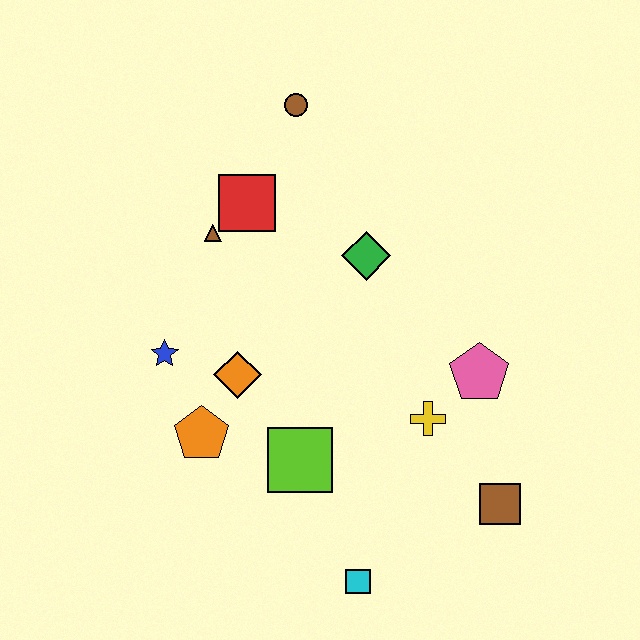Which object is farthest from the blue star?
The brown square is farthest from the blue star.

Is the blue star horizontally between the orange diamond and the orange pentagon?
No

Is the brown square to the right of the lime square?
Yes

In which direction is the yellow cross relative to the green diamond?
The yellow cross is below the green diamond.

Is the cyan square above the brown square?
No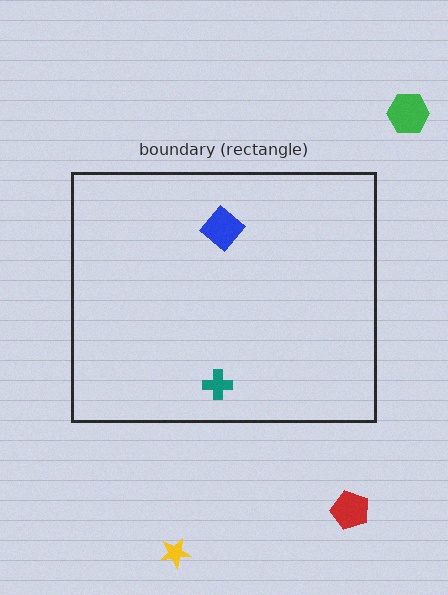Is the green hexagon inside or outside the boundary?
Outside.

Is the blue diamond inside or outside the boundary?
Inside.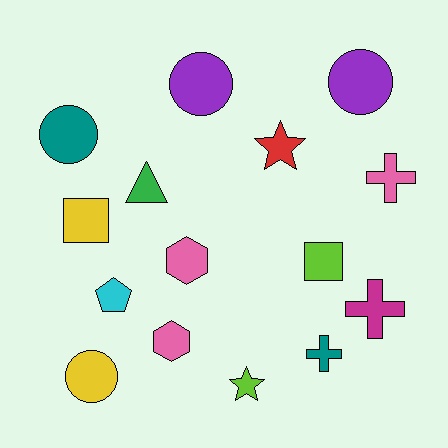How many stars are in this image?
There are 2 stars.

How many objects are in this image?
There are 15 objects.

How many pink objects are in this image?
There are 3 pink objects.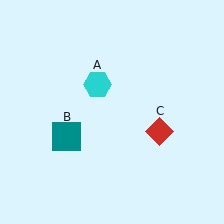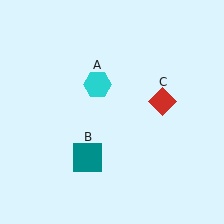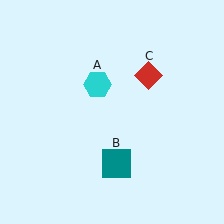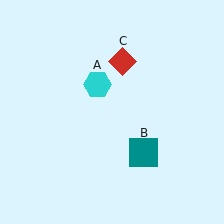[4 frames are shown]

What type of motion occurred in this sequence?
The teal square (object B), red diamond (object C) rotated counterclockwise around the center of the scene.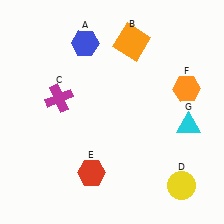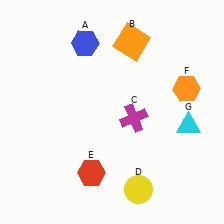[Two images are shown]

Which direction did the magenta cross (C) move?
The magenta cross (C) moved right.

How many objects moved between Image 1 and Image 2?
2 objects moved between the two images.